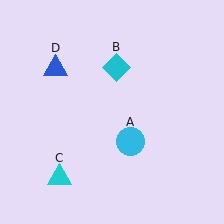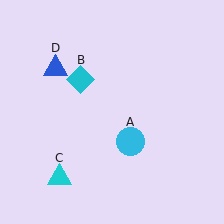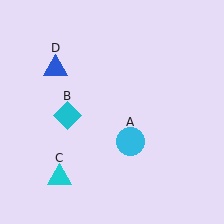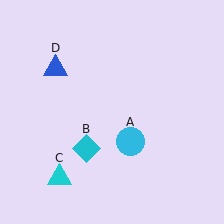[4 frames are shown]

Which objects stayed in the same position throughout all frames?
Cyan circle (object A) and cyan triangle (object C) and blue triangle (object D) remained stationary.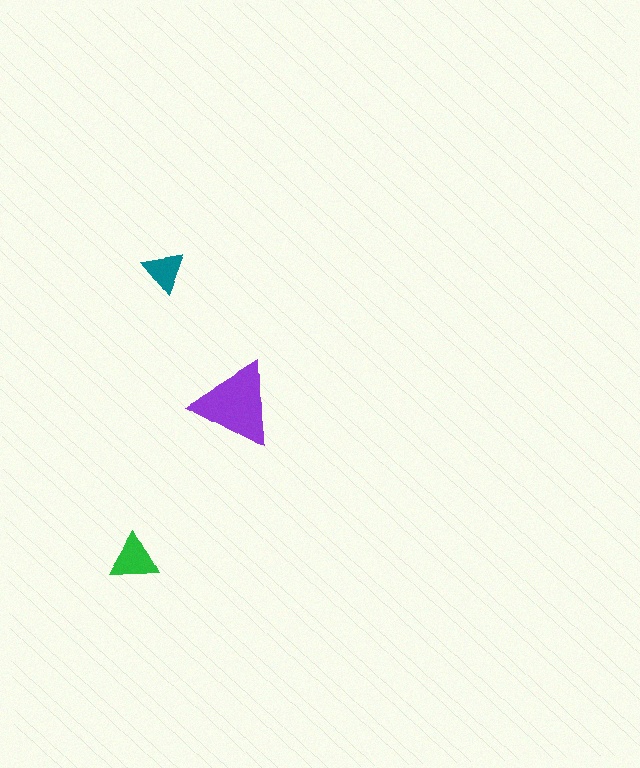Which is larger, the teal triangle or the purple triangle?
The purple one.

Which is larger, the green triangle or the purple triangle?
The purple one.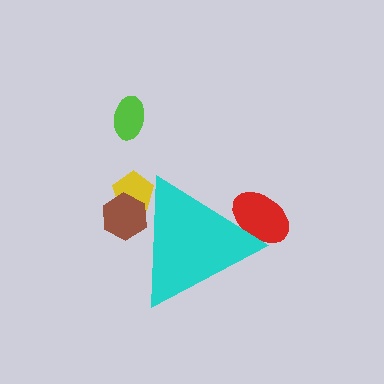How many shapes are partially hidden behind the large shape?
3 shapes are partially hidden.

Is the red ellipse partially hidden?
Yes, the red ellipse is partially hidden behind the cyan triangle.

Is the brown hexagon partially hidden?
Yes, the brown hexagon is partially hidden behind the cyan triangle.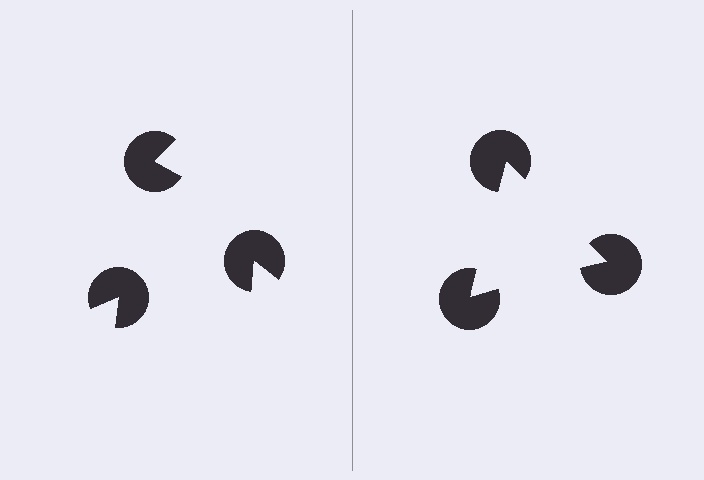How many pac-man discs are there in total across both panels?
6 — 3 on each side.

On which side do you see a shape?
An illusory triangle appears on the right side. On the left side the wedge cuts are rotated, so no coherent shape forms.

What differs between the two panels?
The pac-man discs are positioned identically on both sides; only the wedge orientations differ. On the right they align to a triangle; on the left they are misaligned.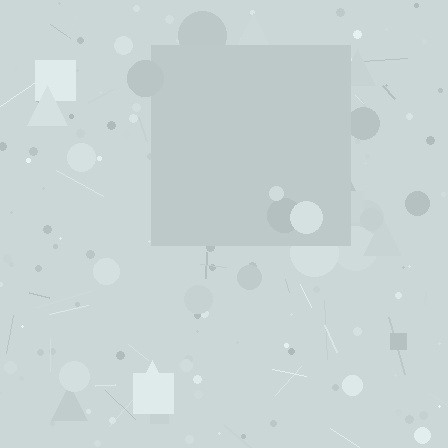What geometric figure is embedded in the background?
A square is embedded in the background.